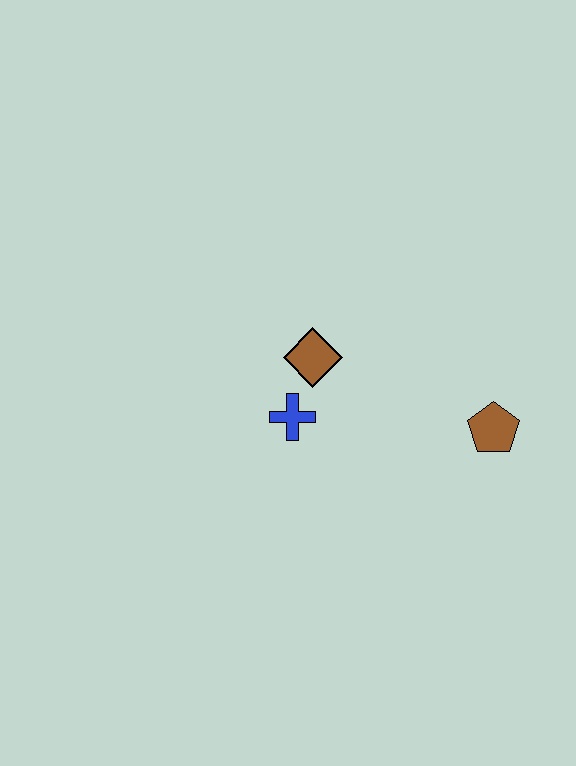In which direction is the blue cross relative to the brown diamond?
The blue cross is below the brown diamond.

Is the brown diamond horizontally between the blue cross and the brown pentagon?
Yes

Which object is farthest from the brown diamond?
The brown pentagon is farthest from the brown diamond.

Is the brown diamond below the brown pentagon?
No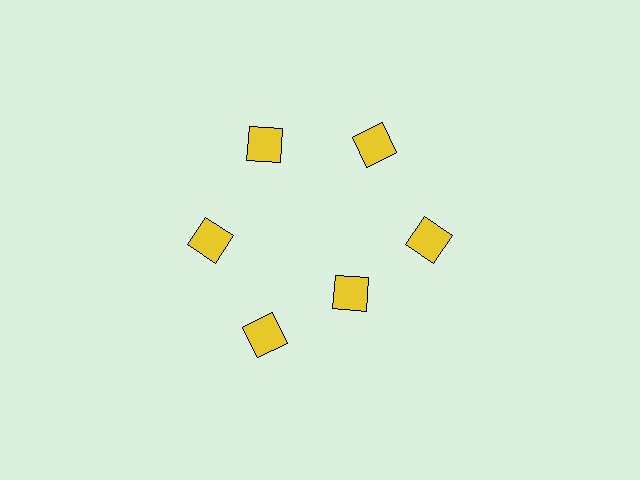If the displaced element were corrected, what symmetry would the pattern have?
It would have 6-fold rotational symmetry — the pattern would map onto itself every 60 degrees.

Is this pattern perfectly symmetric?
No. The 6 yellow diamonds are arranged in a ring, but one element near the 5 o'clock position is pulled inward toward the center, breaking the 6-fold rotational symmetry.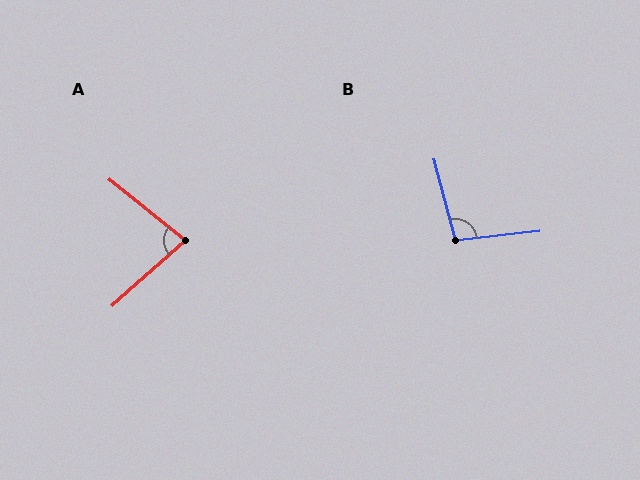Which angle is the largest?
B, at approximately 98 degrees.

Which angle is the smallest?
A, at approximately 81 degrees.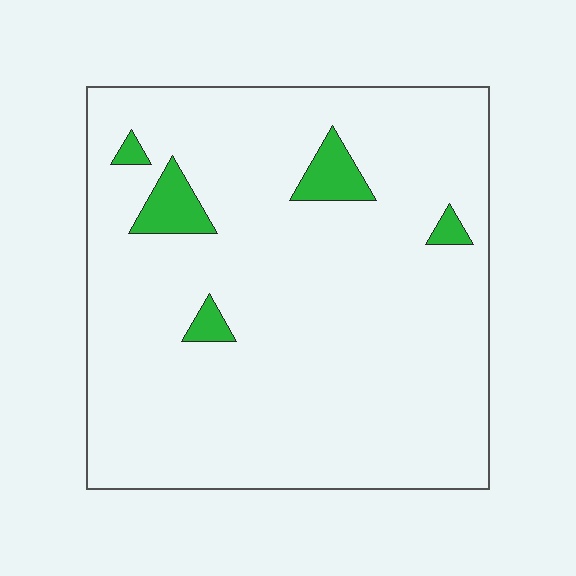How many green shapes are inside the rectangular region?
5.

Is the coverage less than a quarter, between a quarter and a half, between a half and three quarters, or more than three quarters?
Less than a quarter.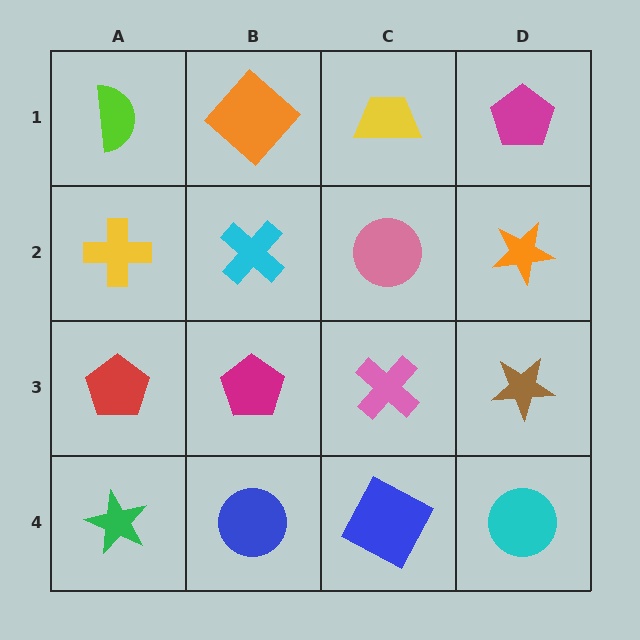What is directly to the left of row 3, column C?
A magenta pentagon.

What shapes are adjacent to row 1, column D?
An orange star (row 2, column D), a yellow trapezoid (row 1, column C).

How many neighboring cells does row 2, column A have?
3.